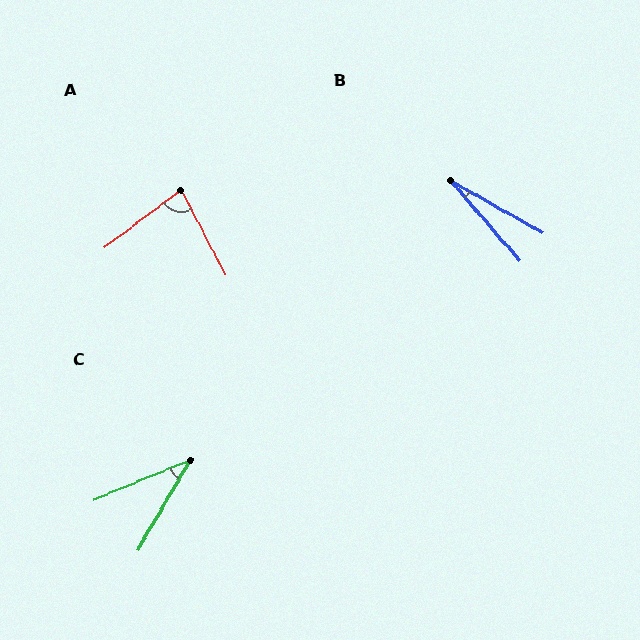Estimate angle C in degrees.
Approximately 38 degrees.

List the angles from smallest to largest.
B (19°), C (38°), A (80°).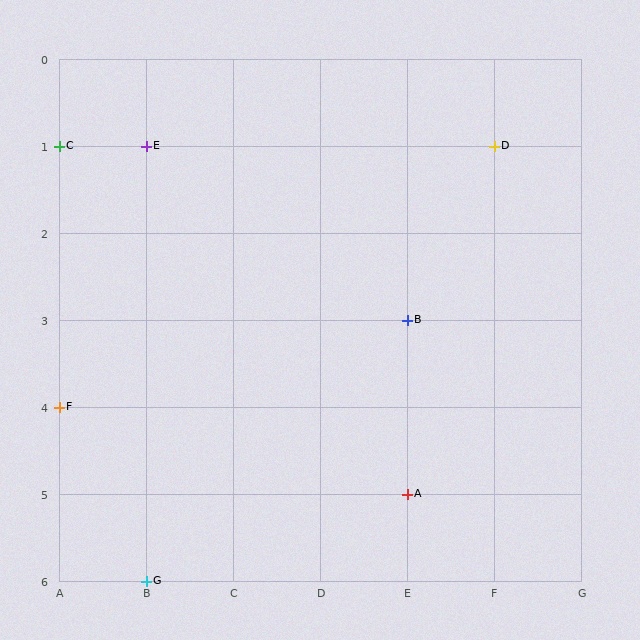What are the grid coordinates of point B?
Point B is at grid coordinates (E, 3).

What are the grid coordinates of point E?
Point E is at grid coordinates (B, 1).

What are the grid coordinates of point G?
Point G is at grid coordinates (B, 6).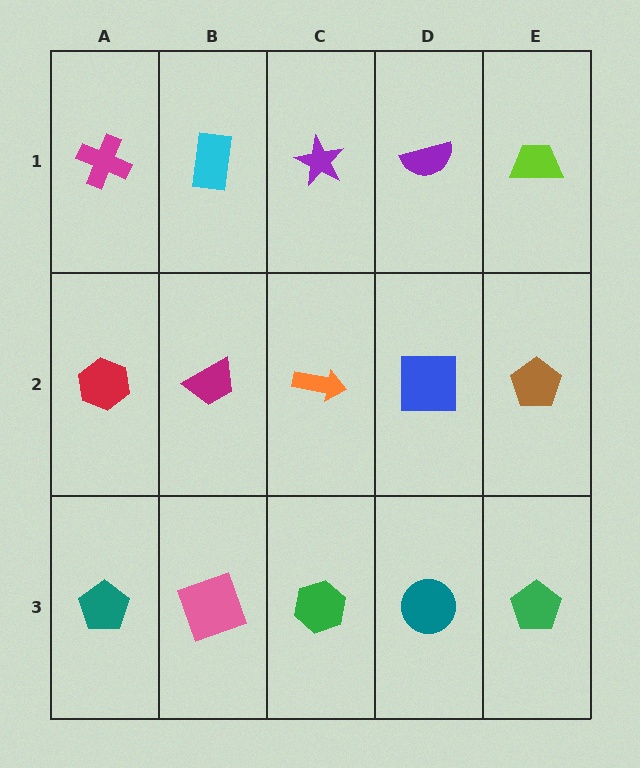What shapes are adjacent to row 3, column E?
A brown pentagon (row 2, column E), a teal circle (row 3, column D).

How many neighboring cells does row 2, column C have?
4.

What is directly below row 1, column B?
A magenta trapezoid.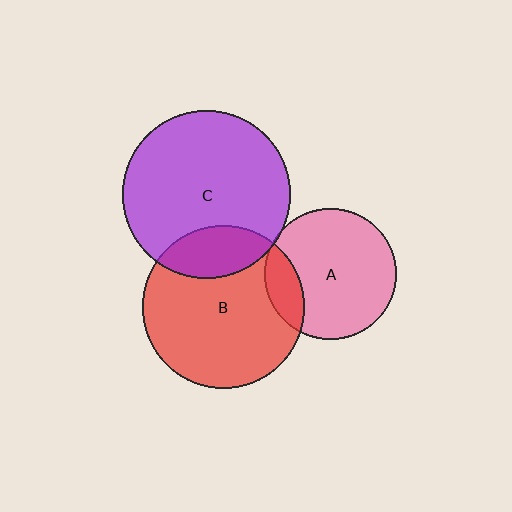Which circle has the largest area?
Circle C (purple).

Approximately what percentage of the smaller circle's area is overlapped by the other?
Approximately 20%.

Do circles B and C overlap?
Yes.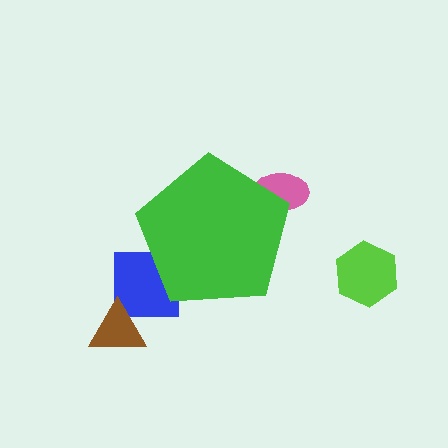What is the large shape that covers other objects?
A green pentagon.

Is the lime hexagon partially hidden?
No, the lime hexagon is fully visible.